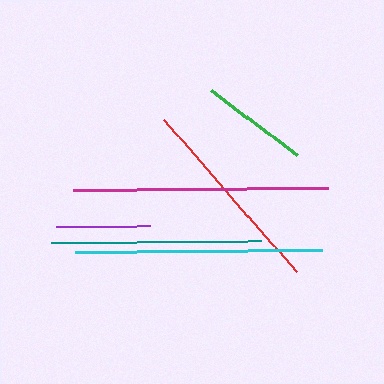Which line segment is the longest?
The magenta line is the longest at approximately 255 pixels.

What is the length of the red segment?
The red segment is approximately 201 pixels long.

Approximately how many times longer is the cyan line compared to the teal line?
The cyan line is approximately 1.2 times the length of the teal line.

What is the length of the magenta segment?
The magenta segment is approximately 255 pixels long.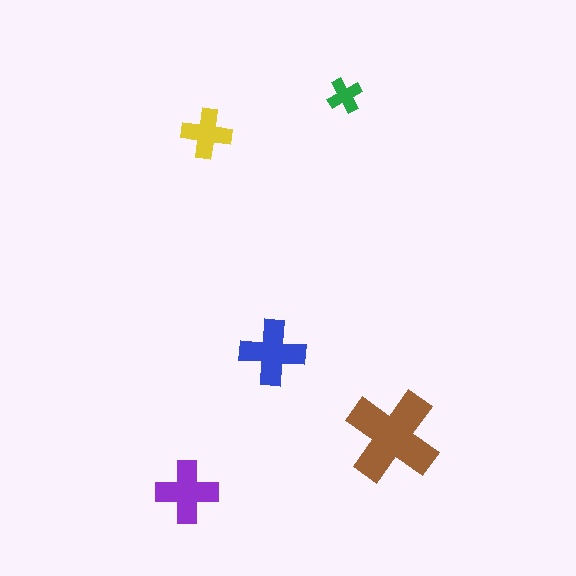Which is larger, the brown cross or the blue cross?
The brown one.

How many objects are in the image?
There are 5 objects in the image.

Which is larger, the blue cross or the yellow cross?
The blue one.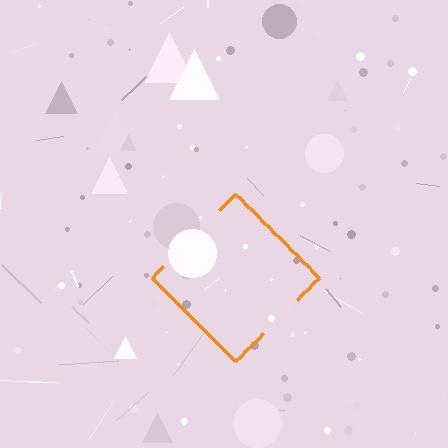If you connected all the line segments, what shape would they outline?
They would outline a diamond.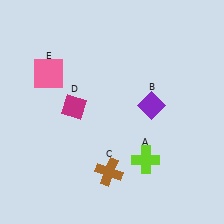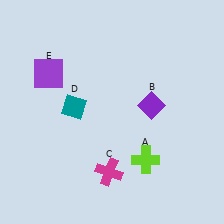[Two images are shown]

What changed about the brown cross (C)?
In Image 1, C is brown. In Image 2, it changed to magenta.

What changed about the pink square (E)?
In Image 1, E is pink. In Image 2, it changed to purple.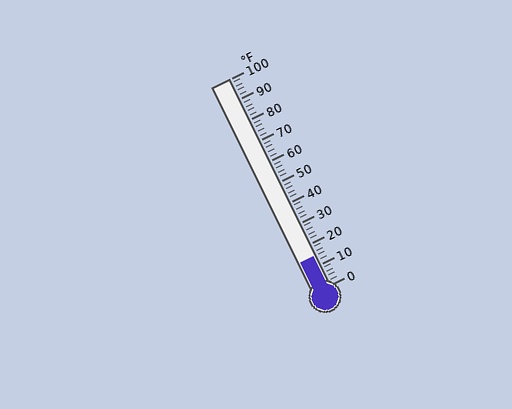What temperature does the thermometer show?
The thermometer shows approximately 14°F.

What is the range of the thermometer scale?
The thermometer scale ranges from 0°F to 100°F.